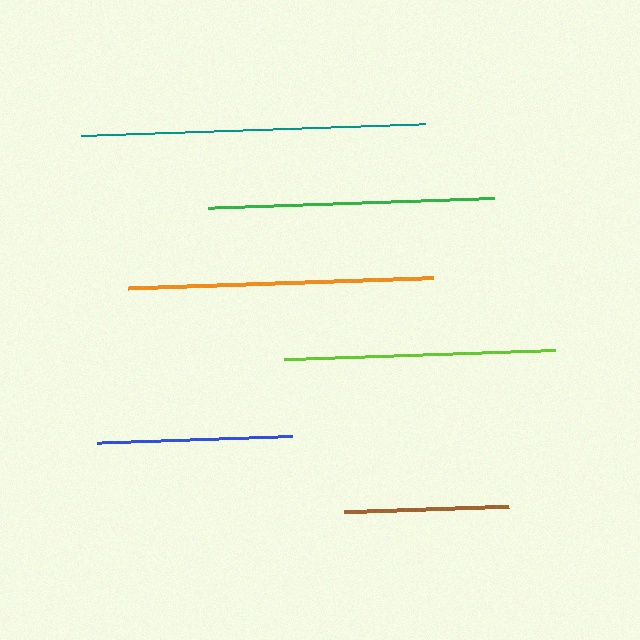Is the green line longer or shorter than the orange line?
The orange line is longer than the green line.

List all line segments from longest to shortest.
From longest to shortest: teal, orange, green, lime, blue, brown.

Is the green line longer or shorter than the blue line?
The green line is longer than the blue line.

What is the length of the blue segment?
The blue segment is approximately 195 pixels long.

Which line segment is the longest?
The teal line is the longest at approximately 345 pixels.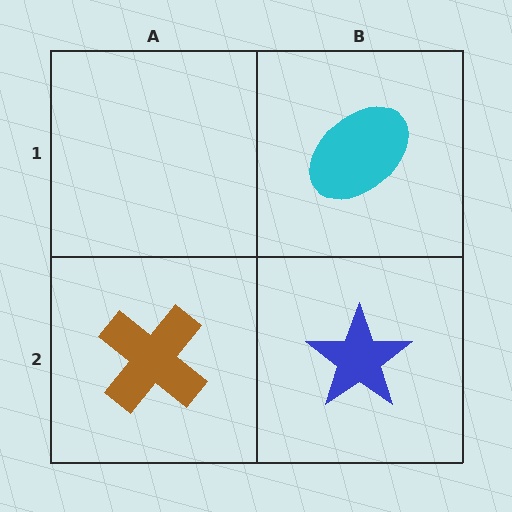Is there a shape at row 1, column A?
No, that cell is empty.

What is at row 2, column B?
A blue star.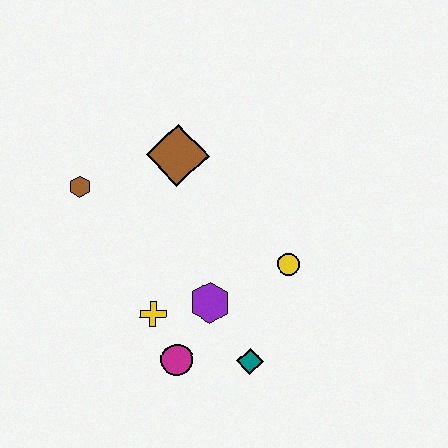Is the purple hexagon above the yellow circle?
No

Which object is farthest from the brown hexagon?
The teal diamond is farthest from the brown hexagon.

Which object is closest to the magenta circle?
The yellow cross is closest to the magenta circle.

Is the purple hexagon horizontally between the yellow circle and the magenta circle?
Yes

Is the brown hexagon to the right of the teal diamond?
No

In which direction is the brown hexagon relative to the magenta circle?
The brown hexagon is above the magenta circle.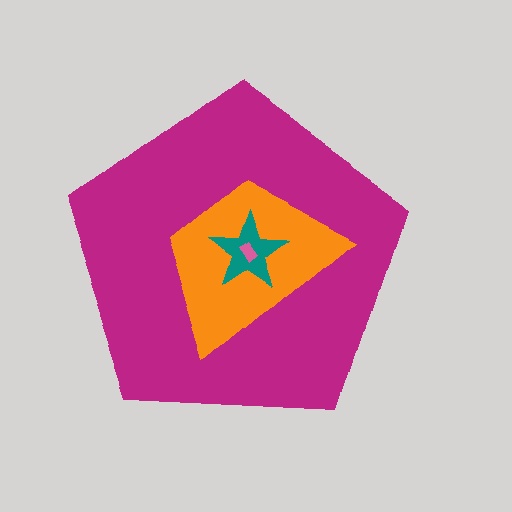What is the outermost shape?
The magenta pentagon.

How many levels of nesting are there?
4.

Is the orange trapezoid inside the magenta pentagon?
Yes.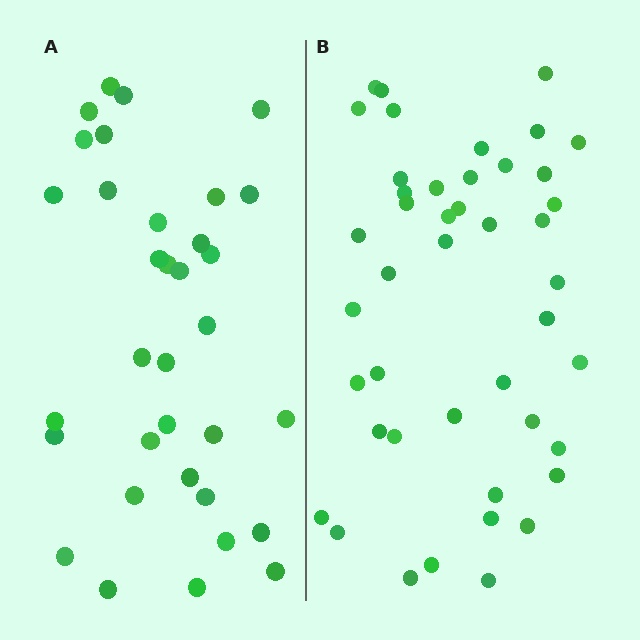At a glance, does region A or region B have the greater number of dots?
Region B (the right region) has more dots.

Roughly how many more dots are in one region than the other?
Region B has roughly 10 or so more dots than region A.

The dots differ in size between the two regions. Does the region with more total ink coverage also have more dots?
No. Region A has more total ink coverage because its dots are larger, but region B actually contains more individual dots. Total area can be misleading — the number of items is what matters here.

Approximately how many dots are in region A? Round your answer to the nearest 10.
About 30 dots. (The exact count is 34, which rounds to 30.)